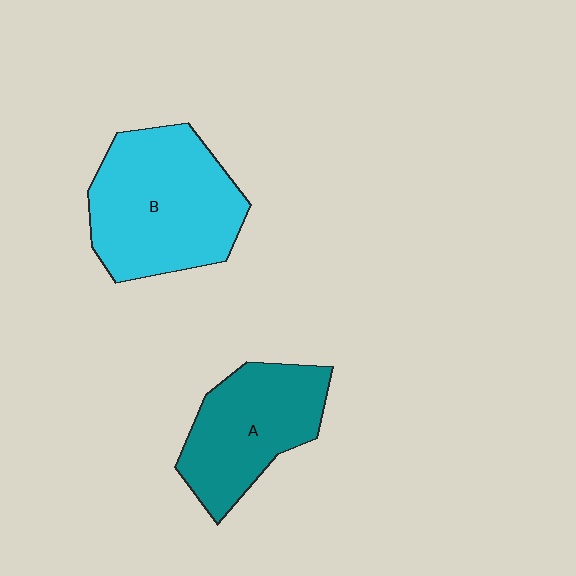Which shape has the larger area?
Shape B (cyan).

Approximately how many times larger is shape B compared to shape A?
Approximately 1.3 times.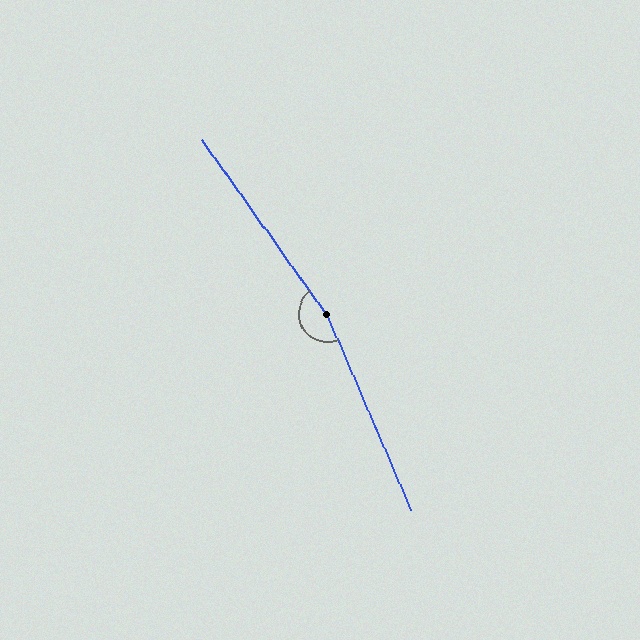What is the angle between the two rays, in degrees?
Approximately 168 degrees.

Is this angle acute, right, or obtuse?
It is obtuse.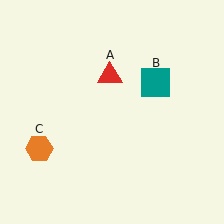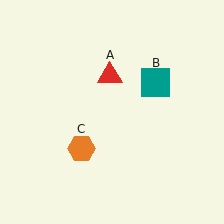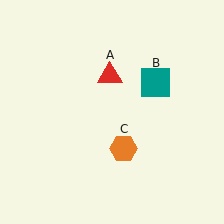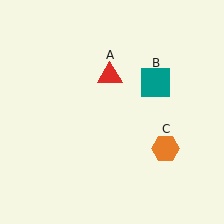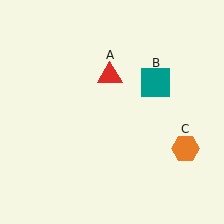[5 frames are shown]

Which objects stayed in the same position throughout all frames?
Red triangle (object A) and teal square (object B) remained stationary.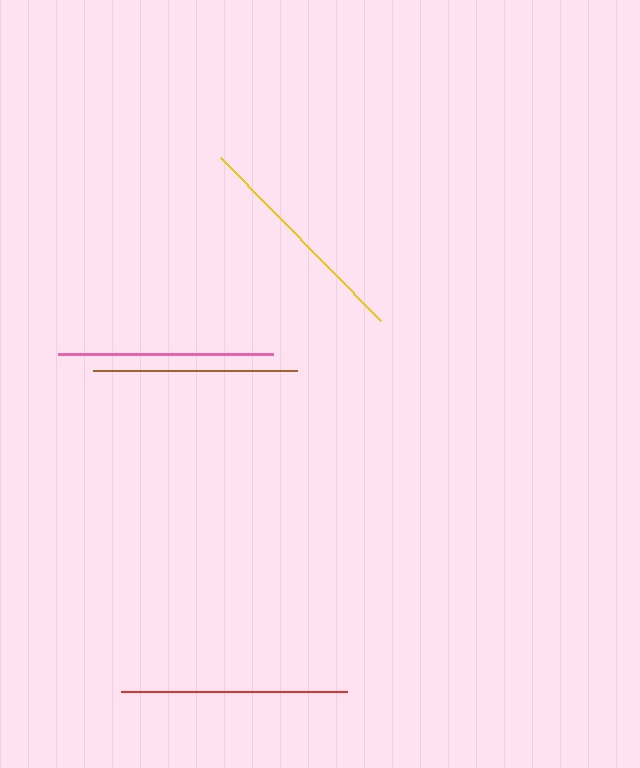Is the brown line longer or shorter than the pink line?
The pink line is longer than the brown line.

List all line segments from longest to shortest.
From longest to shortest: yellow, red, pink, brown.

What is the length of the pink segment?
The pink segment is approximately 214 pixels long.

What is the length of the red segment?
The red segment is approximately 226 pixels long.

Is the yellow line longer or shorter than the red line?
The yellow line is longer than the red line.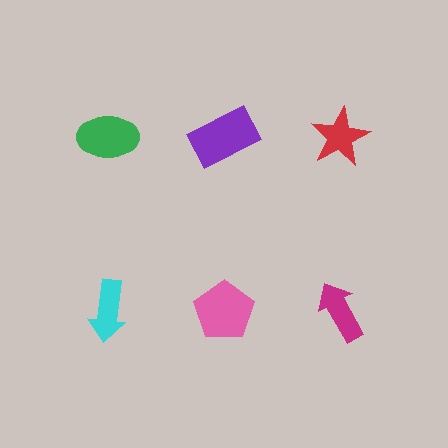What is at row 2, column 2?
A pink pentagon.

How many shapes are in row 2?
3 shapes.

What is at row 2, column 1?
A cyan arrow.